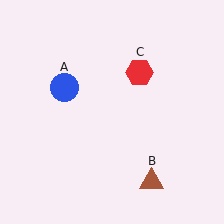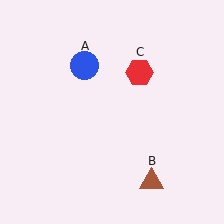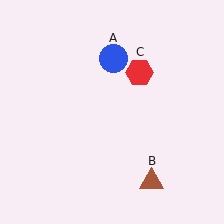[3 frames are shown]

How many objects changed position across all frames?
1 object changed position: blue circle (object A).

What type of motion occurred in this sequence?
The blue circle (object A) rotated clockwise around the center of the scene.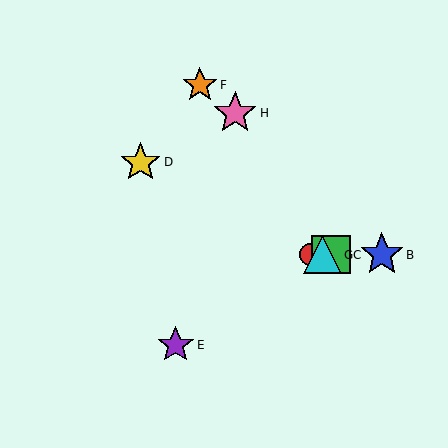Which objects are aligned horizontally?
Objects A, B, C, G are aligned horizontally.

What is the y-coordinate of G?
Object G is at y≈255.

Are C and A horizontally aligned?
Yes, both are at y≈255.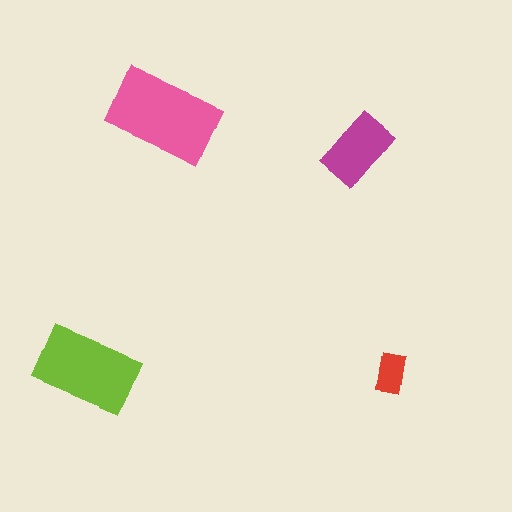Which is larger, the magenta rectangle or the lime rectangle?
The lime one.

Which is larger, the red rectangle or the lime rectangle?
The lime one.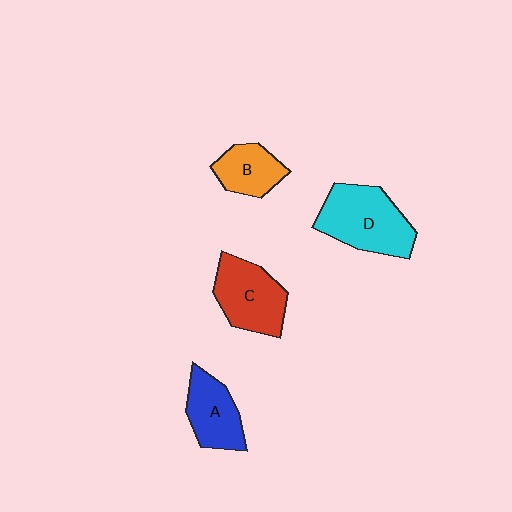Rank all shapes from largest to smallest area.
From largest to smallest: D (cyan), C (red), A (blue), B (orange).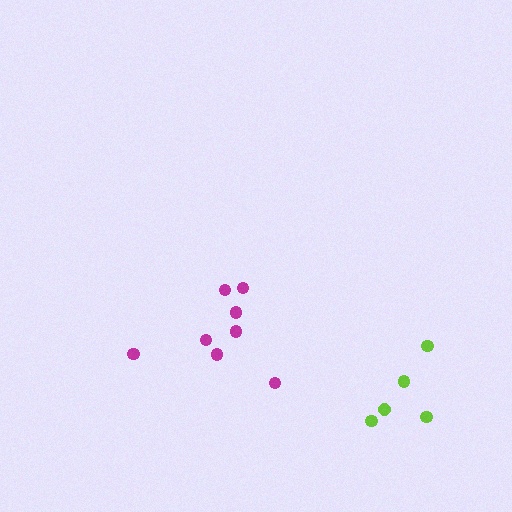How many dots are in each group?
Group 1: 5 dots, Group 2: 8 dots (13 total).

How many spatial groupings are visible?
There are 2 spatial groupings.